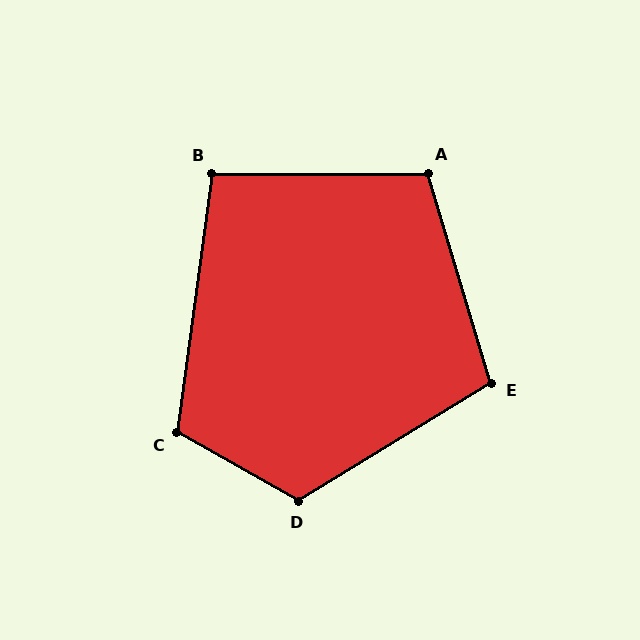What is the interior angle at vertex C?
Approximately 112 degrees (obtuse).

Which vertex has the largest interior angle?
D, at approximately 119 degrees.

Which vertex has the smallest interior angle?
B, at approximately 98 degrees.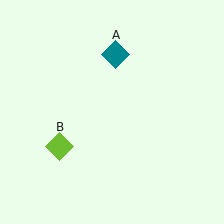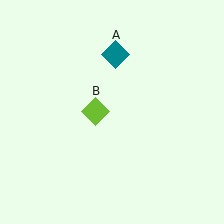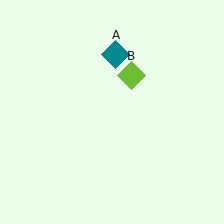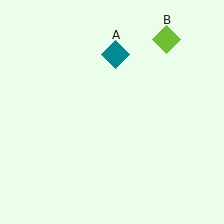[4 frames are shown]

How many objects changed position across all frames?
1 object changed position: lime diamond (object B).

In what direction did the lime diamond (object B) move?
The lime diamond (object B) moved up and to the right.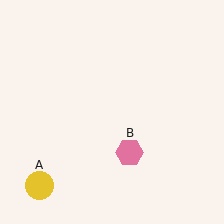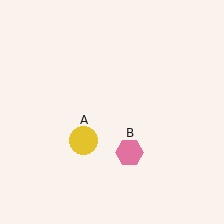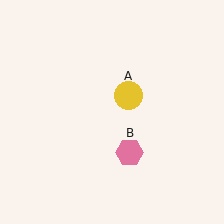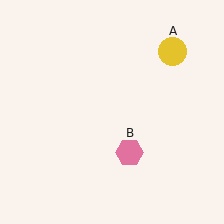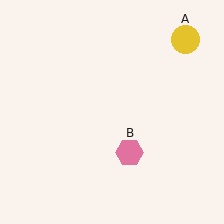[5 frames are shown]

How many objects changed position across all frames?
1 object changed position: yellow circle (object A).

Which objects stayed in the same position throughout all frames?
Pink hexagon (object B) remained stationary.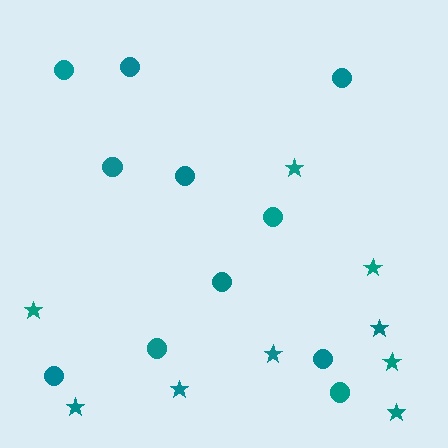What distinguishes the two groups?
There are 2 groups: one group of stars (9) and one group of circles (11).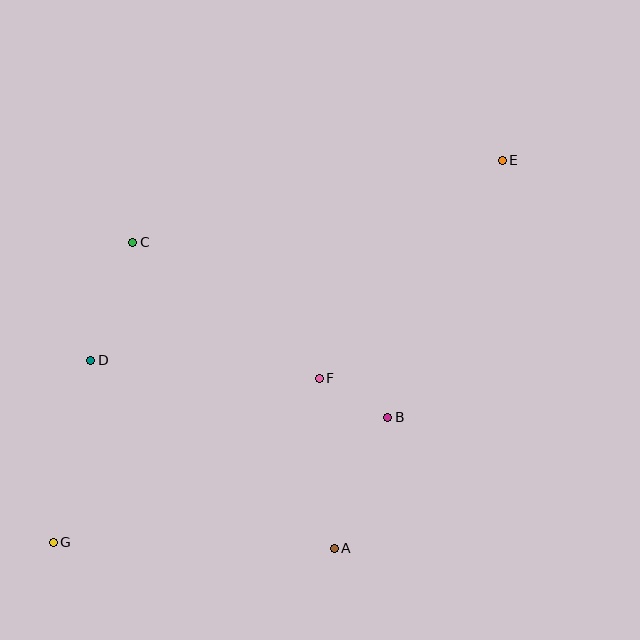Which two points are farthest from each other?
Points E and G are farthest from each other.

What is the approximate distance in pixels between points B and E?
The distance between B and E is approximately 281 pixels.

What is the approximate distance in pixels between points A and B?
The distance between A and B is approximately 141 pixels.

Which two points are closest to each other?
Points B and F are closest to each other.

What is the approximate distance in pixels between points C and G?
The distance between C and G is approximately 310 pixels.